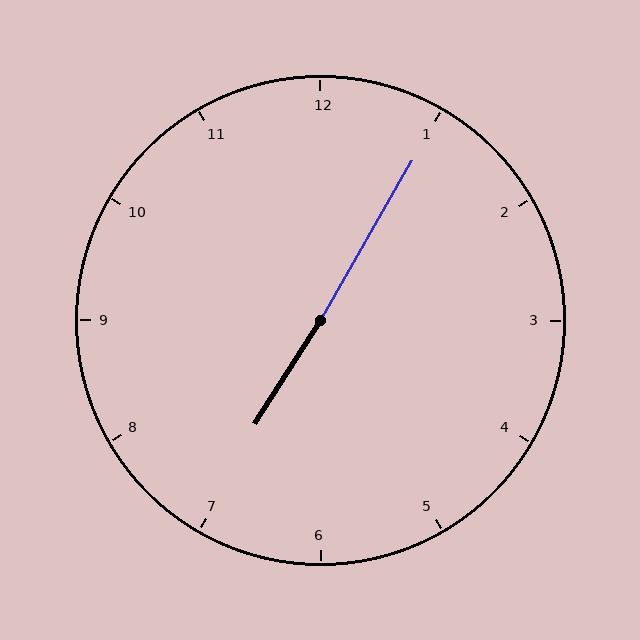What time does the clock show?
7:05.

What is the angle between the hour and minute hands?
Approximately 178 degrees.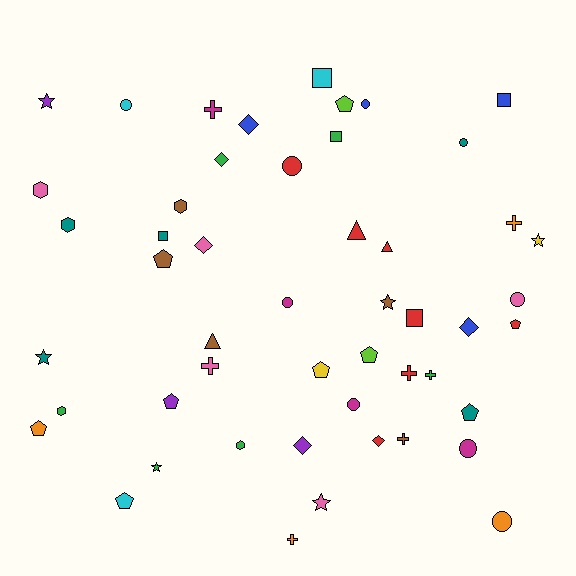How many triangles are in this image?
There are 3 triangles.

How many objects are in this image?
There are 50 objects.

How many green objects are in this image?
There are 6 green objects.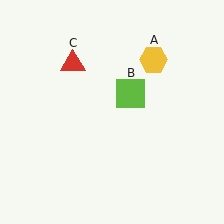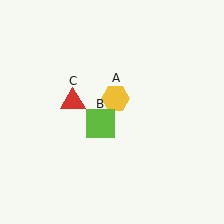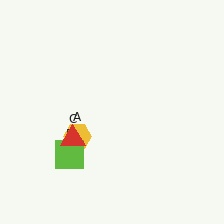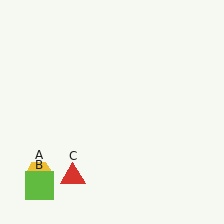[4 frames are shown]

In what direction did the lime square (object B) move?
The lime square (object B) moved down and to the left.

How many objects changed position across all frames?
3 objects changed position: yellow hexagon (object A), lime square (object B), red triangle (object C).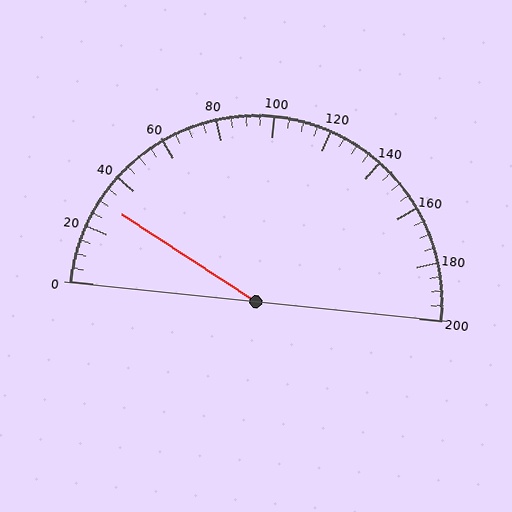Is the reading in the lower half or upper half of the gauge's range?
The reading is in the lower half of the range (0 to 200).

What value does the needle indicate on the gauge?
The needle indicates approximately 30.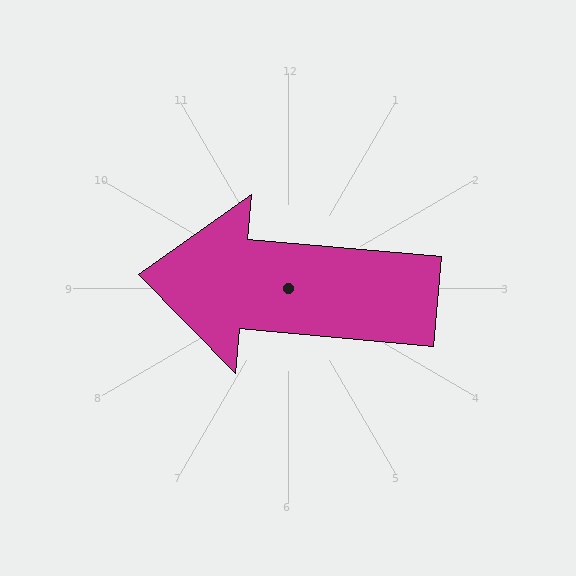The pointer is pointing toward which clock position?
Roughly 9 o'clock.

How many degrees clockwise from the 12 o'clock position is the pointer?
Approximately 275 degrees.